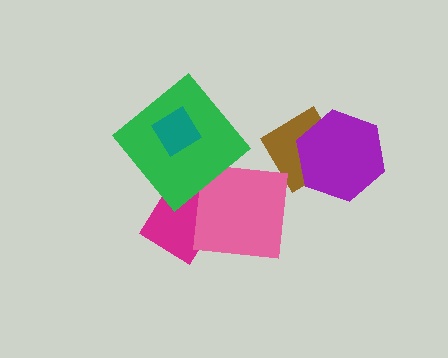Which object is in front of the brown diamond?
The purple hexagon is in front of the brown diamond.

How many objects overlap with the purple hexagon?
1 object overlaps with the purple hexagon.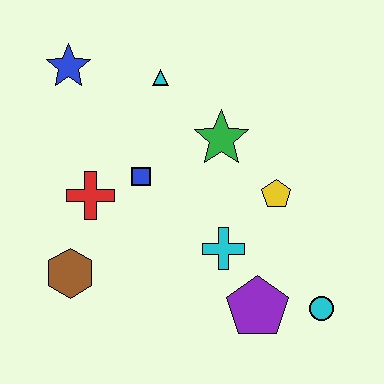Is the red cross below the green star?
Yes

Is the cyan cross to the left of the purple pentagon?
Yes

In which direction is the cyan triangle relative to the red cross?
The cyan triangle is above the red cross.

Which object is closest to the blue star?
The cyan triangle is closest to the blue star.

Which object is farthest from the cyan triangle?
The cyan circle is farthest from the cyan triangle.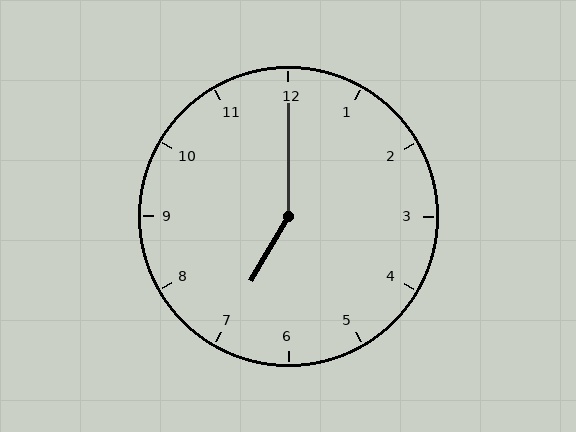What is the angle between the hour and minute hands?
Approximately 150 degrees.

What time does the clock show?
7:00.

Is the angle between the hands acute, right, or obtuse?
It is obtuse.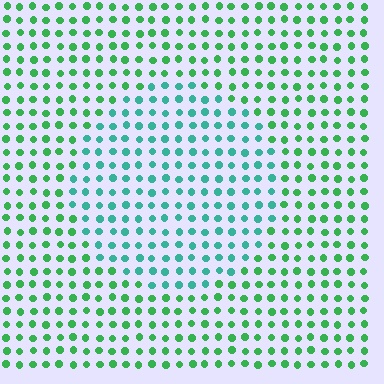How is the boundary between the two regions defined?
The boundary is defined purely by a slight shift in hue (about 35 degrees). Spacing, size, and orientation are identical on both sides.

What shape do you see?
I see a circle.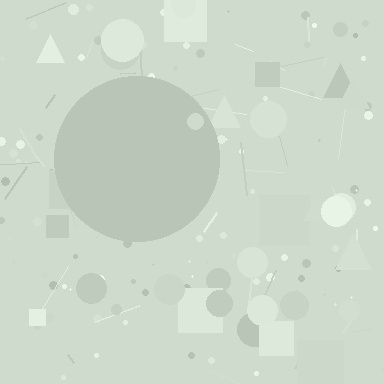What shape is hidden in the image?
A circle is hidden in the image.